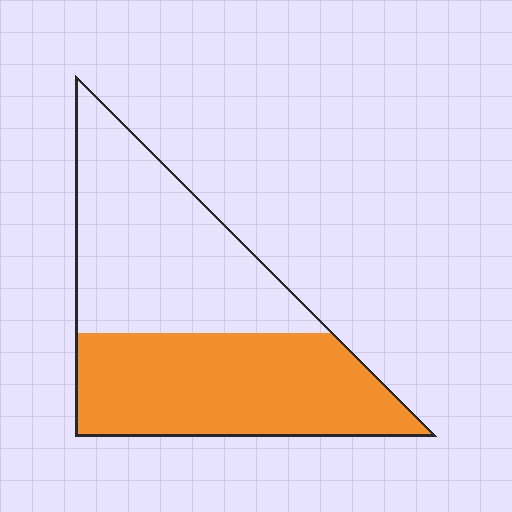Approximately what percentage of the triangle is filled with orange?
Approximately 50%.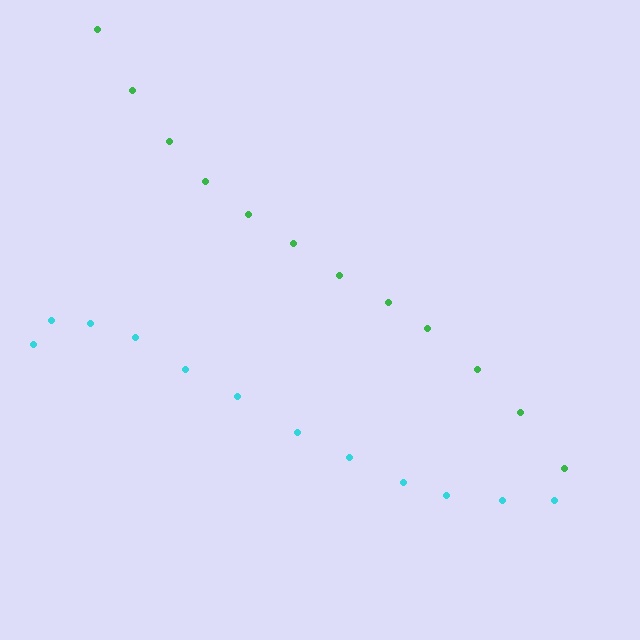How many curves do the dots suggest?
There are 2 distinct paths.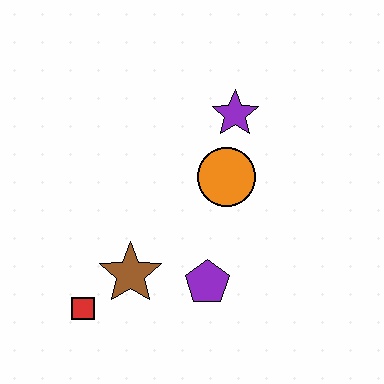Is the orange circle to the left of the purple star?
Yes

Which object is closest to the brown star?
The red square is closest to the brown star.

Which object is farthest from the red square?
The purple star is farthest from the red square.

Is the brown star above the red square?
Yes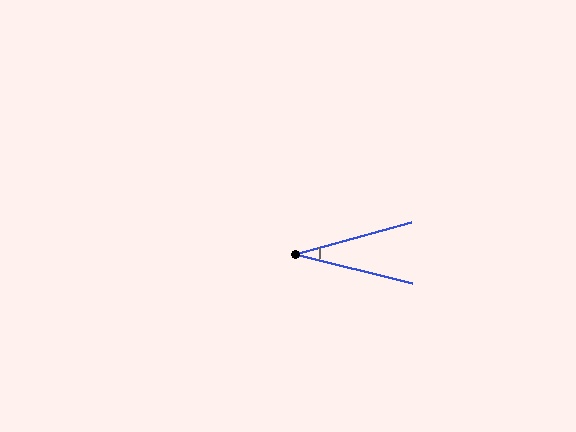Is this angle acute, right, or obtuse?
It is acute.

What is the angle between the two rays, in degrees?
Approximately 29 degrees.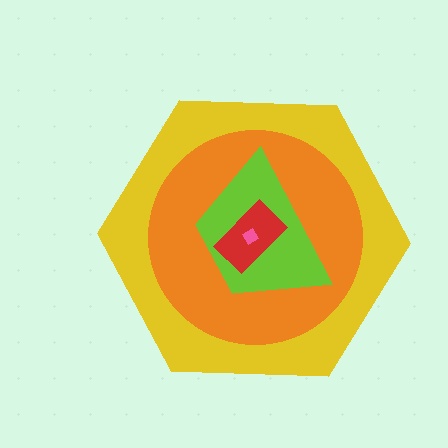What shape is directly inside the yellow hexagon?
The orange circle.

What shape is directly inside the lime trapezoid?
The red rectangle.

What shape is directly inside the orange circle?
The lime trapezoid.